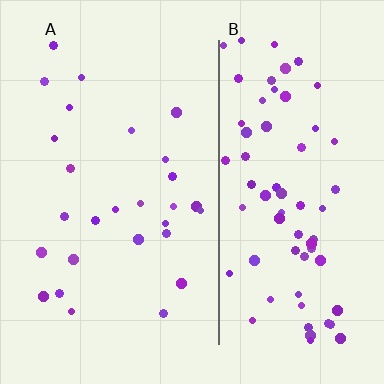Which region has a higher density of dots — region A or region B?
B (the right).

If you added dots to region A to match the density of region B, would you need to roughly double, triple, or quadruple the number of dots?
Approximately triple.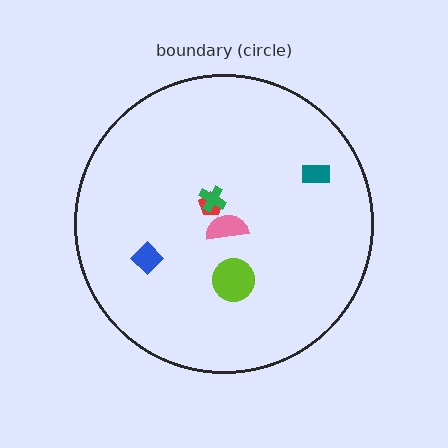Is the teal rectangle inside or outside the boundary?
Inside.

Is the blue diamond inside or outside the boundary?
Inside.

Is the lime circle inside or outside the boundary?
Inside.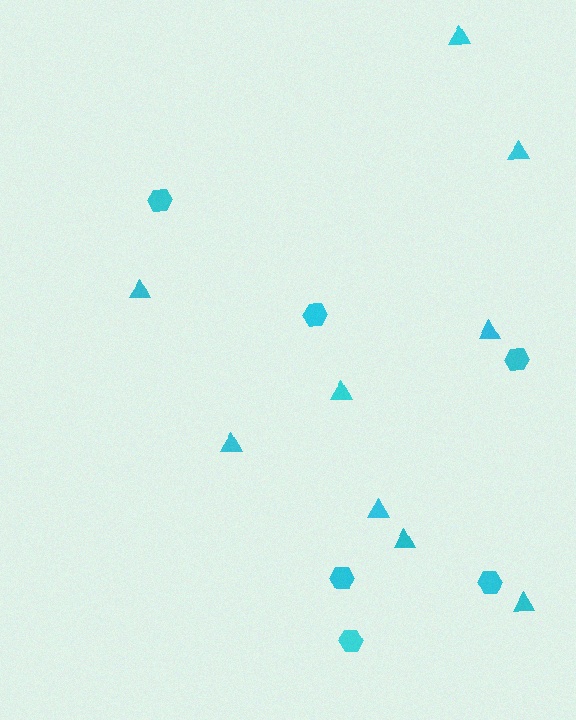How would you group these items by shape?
There are 2 groups: one group of triangles (9) and one group of hexagons (6).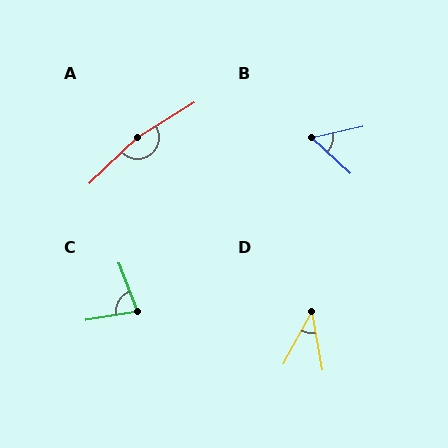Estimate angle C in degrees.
Approximately 79 degrees.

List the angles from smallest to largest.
D (38°), B (55°), C (79°), A (168°).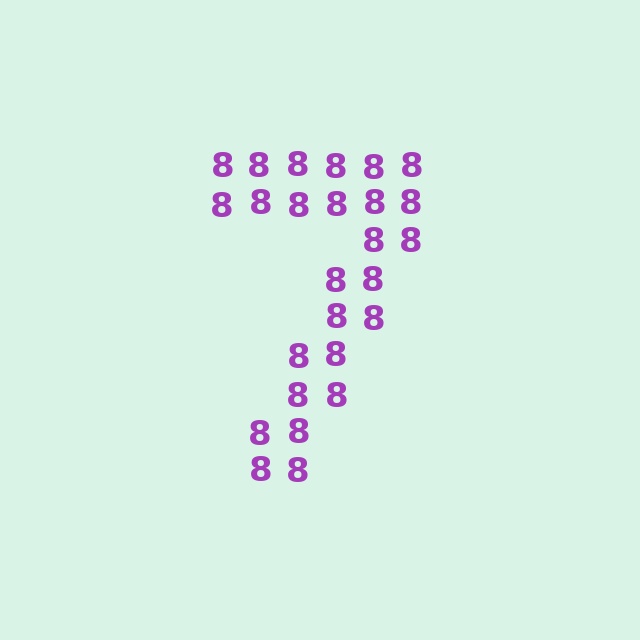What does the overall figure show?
The overall figure shows the digit 7.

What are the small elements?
The small elements are digit 8's.